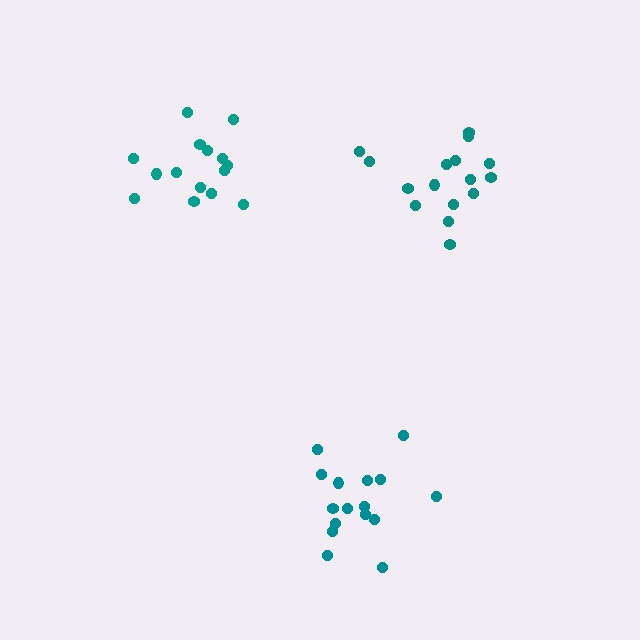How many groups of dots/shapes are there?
There are 3 groups.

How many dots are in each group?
Group 1: 16 dots, Group 2: 16 dots, Group 3: 15 dots (47 total).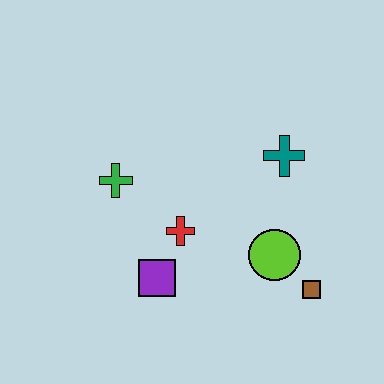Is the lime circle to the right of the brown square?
No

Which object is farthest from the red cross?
The brown square is farthest from the red cross.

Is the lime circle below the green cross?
Yes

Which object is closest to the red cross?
The purple square is closest to the red cross.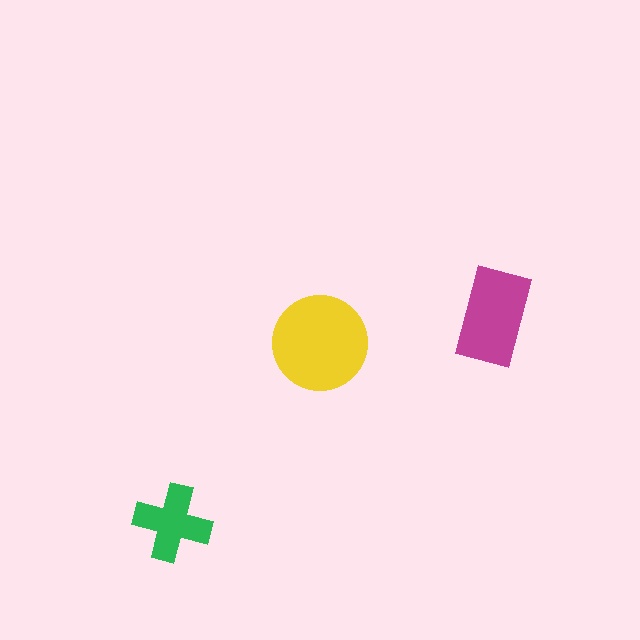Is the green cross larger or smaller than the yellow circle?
Smaller.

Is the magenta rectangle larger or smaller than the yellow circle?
Smaller.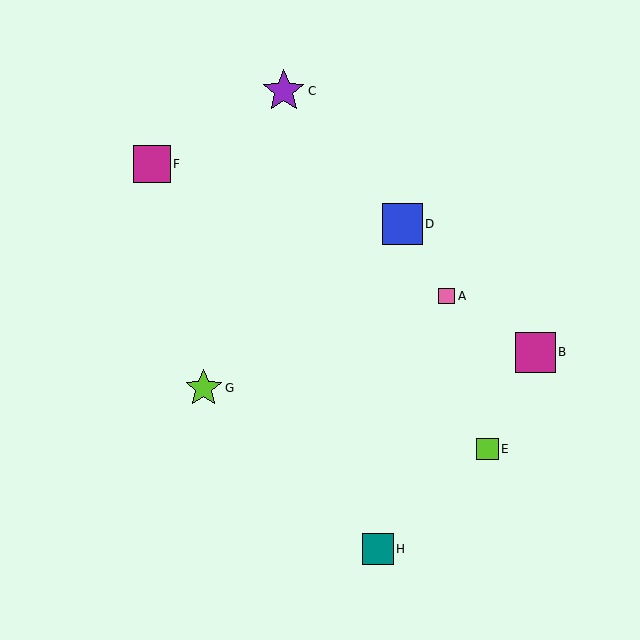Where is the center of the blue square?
The center of the blue square is at (402, 224).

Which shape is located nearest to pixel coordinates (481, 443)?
The lime square (labeled E) at (487, 449) is nearest to that location.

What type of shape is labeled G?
Shape G is a lime star.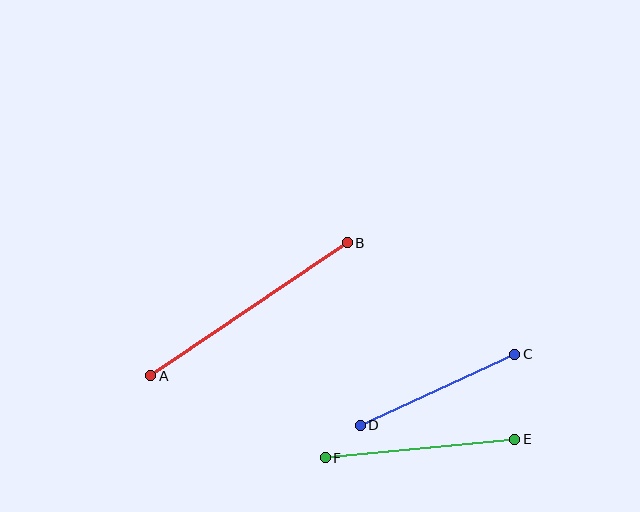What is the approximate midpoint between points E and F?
The midpoint is at approximately (420, 448) pixels.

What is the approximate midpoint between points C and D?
The midpoint is at approximately (437, 390) pixels.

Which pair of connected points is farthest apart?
Points A and B are farthest apart.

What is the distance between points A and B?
The distance is approximately 237 pixels.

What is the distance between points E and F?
The distance is approximately 190 pixels.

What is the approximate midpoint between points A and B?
The midpoint is at approximately (249, 309) pixels.